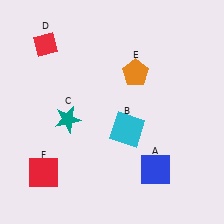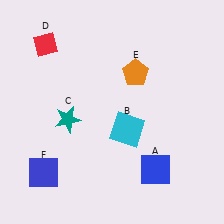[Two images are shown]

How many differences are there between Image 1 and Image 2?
There is 1 difference between the two images.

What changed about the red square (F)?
In Image 1, F is red. In Image 2, it changed to blue.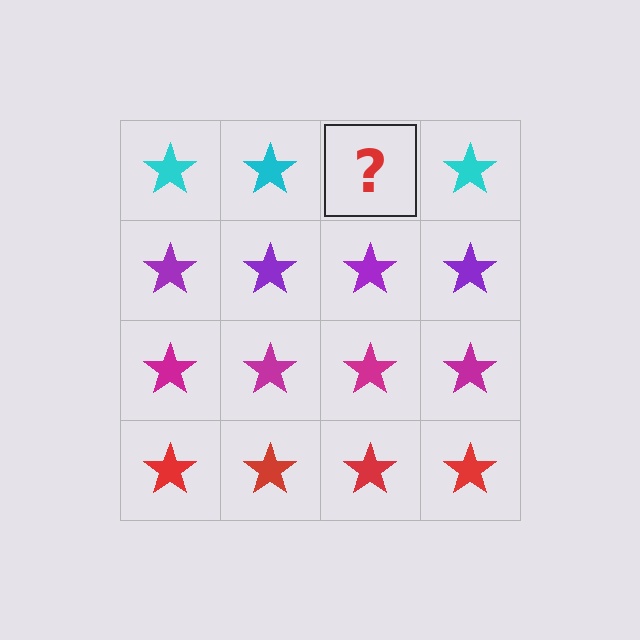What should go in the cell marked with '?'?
The missing cell should contain a cyan star.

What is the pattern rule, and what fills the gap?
The rule is that each row has a consistent color. The gap should be filled with a cyan star.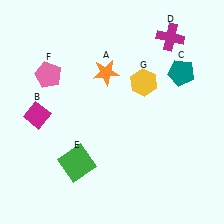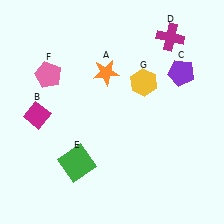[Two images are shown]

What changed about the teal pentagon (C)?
In Image 1, C is teal. In Image 2, it changed to purple.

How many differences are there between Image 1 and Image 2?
There is 1 difference between the two images.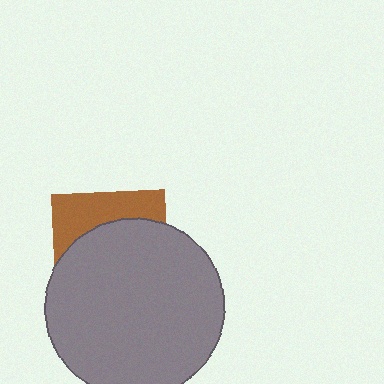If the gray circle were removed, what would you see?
You would see the complete brown square.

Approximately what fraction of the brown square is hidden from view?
Roughly 67% of the brown square is hidden behind the gray circle.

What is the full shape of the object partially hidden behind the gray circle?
The partially hidden object is a brown square.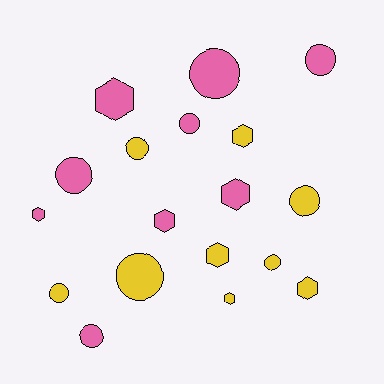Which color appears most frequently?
Yellow, with 9 objects.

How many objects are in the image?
There are 18 objects.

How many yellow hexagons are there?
There are 4 yellow hexagons.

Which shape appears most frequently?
Circle, with 10 objects.